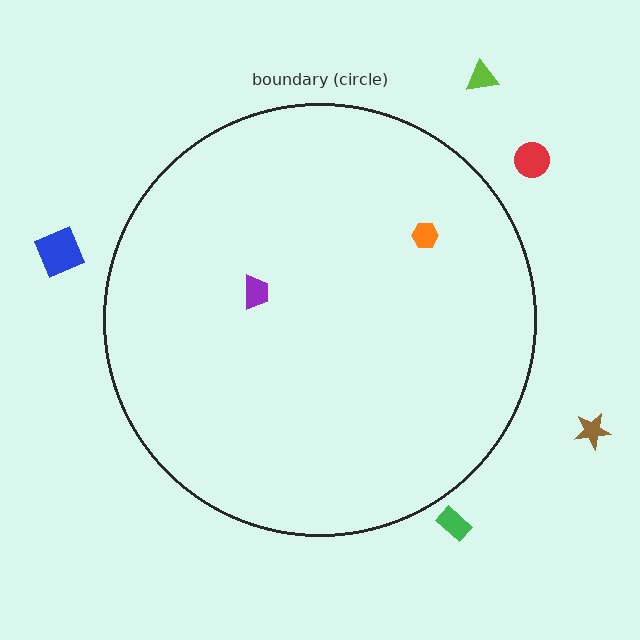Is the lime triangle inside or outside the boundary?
Outside.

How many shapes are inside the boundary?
2 inside, 5 outside.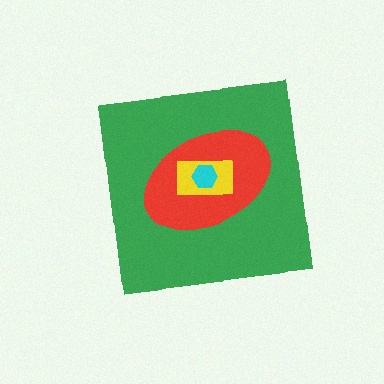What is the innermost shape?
The cyan hexagon.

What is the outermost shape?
The green square.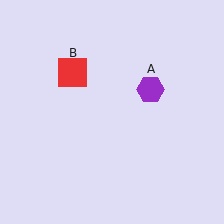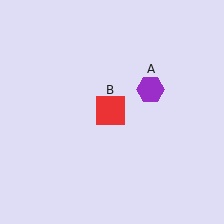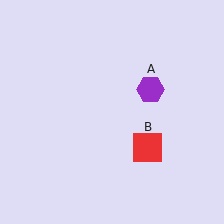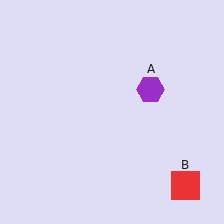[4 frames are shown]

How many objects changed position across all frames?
1 object changed position: red square (object B).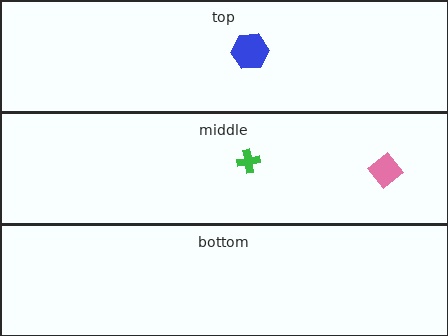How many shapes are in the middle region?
2.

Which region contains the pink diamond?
The middle region.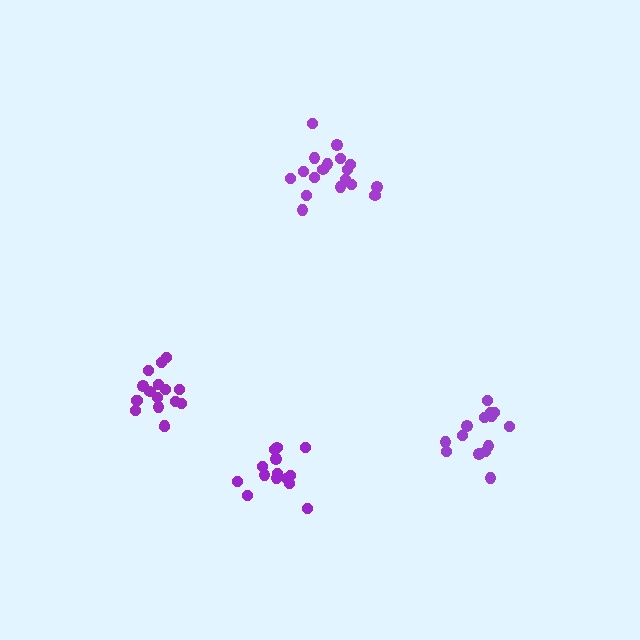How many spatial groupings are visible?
There are 4 spatial groupings.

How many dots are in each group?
Group 1: 14 dots, Group 2: 14 dots, Group 3: 17 dots, Group 4: 18 dots (63 total).